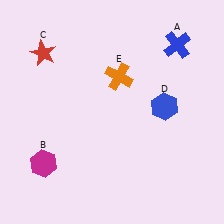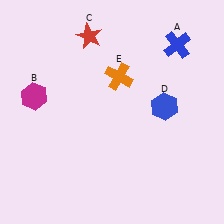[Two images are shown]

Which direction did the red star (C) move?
The red star (C) moved right.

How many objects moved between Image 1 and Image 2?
2 objects moved between the two images.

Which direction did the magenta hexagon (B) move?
The magenta hexagon (B) moved up.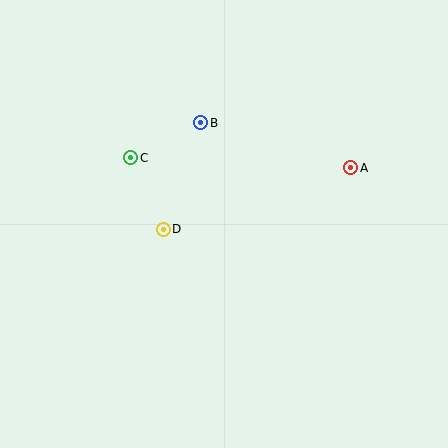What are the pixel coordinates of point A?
Point A is at (351, 168).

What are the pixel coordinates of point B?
Point B is at (201, 123).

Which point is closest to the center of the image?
Point D at (163, 229) is closest to the center.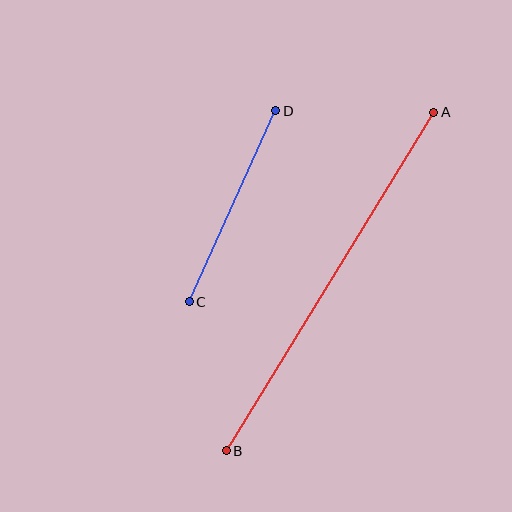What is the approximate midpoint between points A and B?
The midpoint is at approximately (330, 282) pixels.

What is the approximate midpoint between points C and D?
The midpoint is at approximately (233, 206) pixels.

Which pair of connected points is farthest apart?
Points A and B are farthest apart.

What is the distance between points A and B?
The distance is approximately 397 pixels.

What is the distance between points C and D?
The distance is approximately 210 pixels.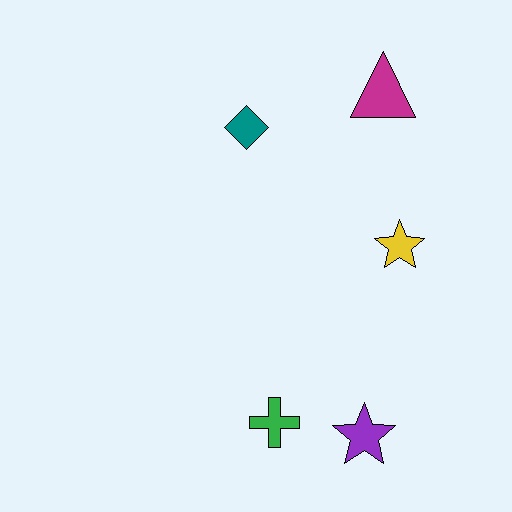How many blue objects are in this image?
There are no blue objects.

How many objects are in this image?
There are 5 objects.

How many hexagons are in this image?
There are no hexagons.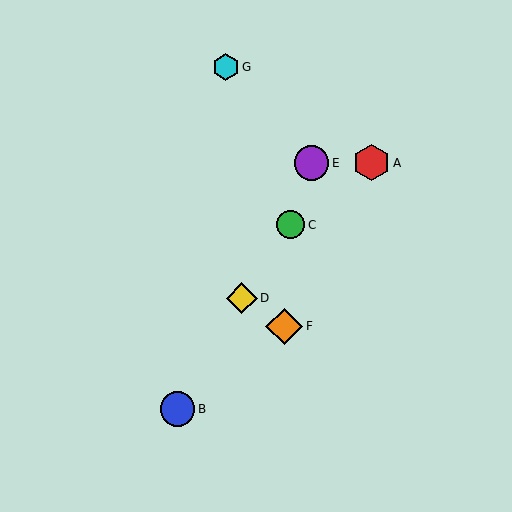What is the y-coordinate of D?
Object D is at y≈298.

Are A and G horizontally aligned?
No, A is at y≈163 and G is at y≈67.